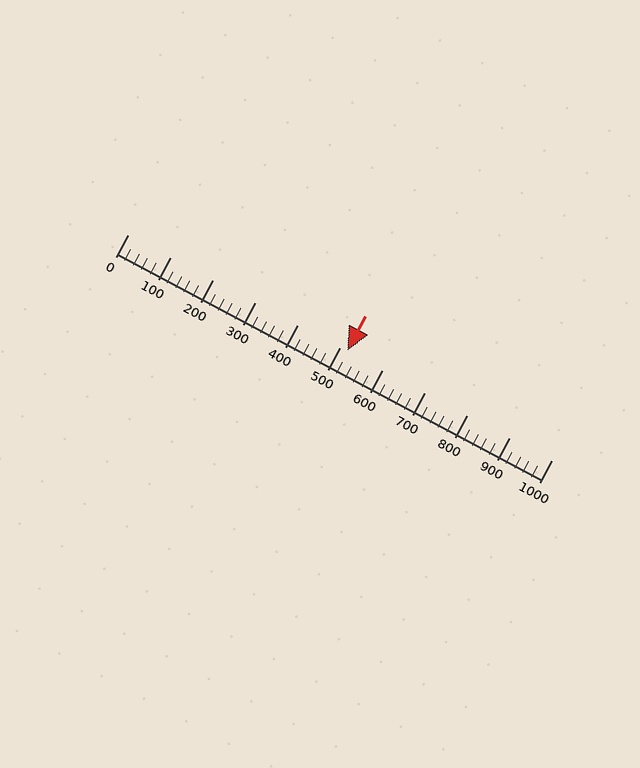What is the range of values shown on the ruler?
The ruler shows values from 0 to 1000.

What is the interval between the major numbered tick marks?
The major tick marks are spaced 100 units apart.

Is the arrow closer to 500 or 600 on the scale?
The arrow is closer to 500.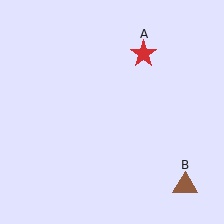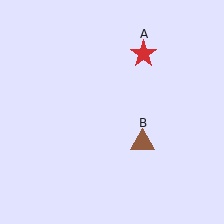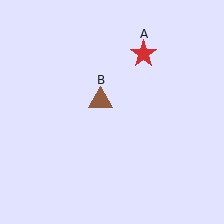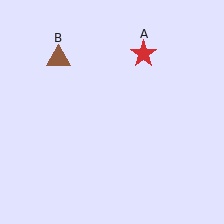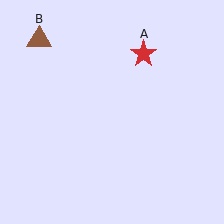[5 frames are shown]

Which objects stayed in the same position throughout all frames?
Red star (object A) remained stationary.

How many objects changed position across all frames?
1 object changed position: brown triangle (object B).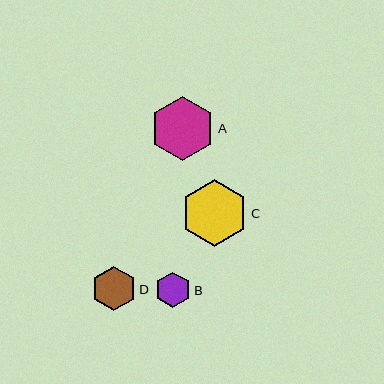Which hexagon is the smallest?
Hexagon B is the smallest with a size of approximately 35 pixels.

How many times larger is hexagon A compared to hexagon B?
Hexagon A is approximately 1.8 times the size of hexagon B.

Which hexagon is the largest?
Hexagon C is the largest with a size of approximately 67 pixels.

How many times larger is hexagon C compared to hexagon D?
Hexagon C is approximately 1.5 times the size of hexagon D.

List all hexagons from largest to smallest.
From largest to smallest: C, A, D, B.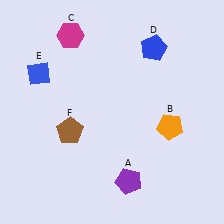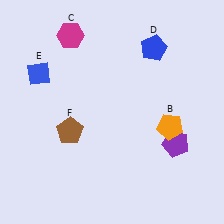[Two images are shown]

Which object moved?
The purple pentagon (A) moved right.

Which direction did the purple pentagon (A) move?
The purple pentagon (A) moved right.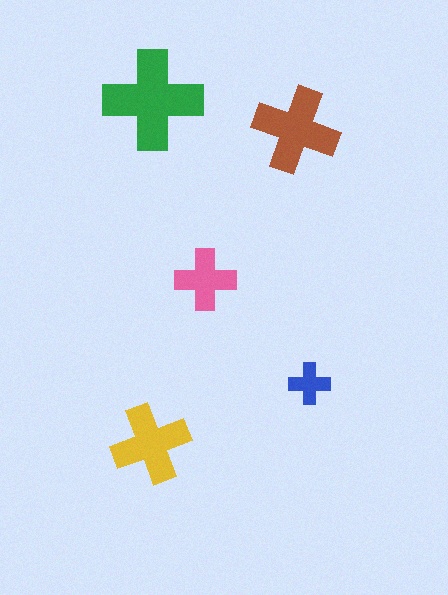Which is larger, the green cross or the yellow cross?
The green one.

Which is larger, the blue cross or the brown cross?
The brown one.